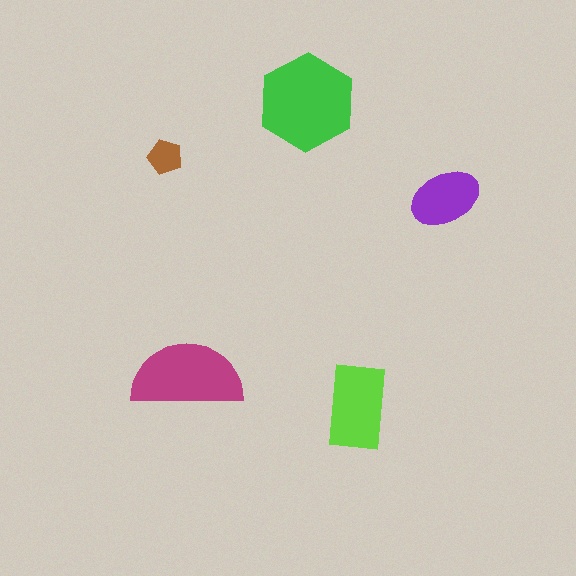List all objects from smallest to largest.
The brown pentagon, the purple ellipse, the lime rectangle, the magenta semicircle, the green hexagon.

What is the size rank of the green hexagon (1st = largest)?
1st.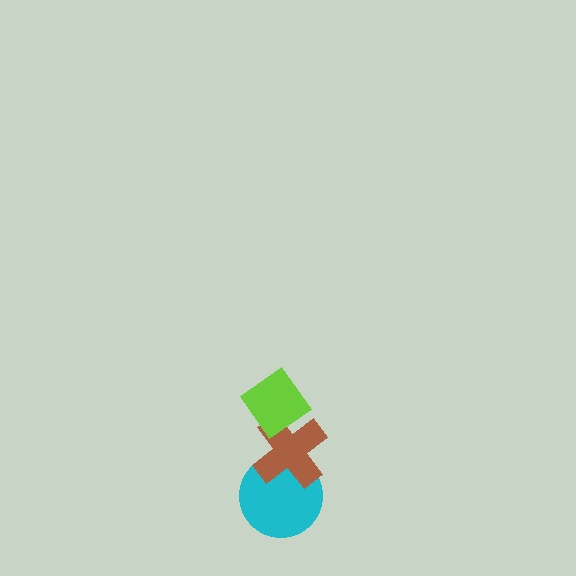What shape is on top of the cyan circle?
The brown cross is on top of the cyan circle.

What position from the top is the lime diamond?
The lime diamond is 1st from the top.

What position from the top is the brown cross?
The brown cross is 2nd from the top.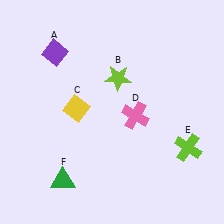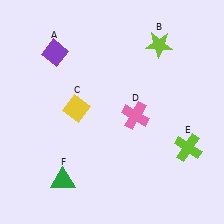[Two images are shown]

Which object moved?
The lime star (B) moved right.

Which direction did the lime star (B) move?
The lime star (B) moved right.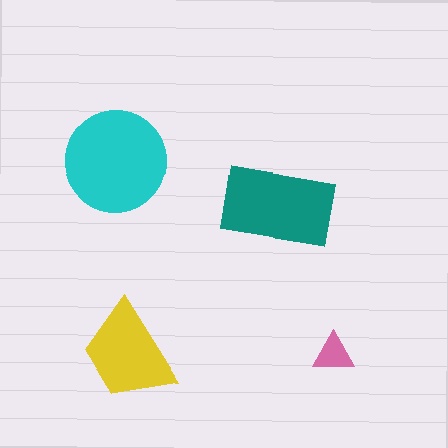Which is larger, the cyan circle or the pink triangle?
The cyan circle.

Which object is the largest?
The cyan circle.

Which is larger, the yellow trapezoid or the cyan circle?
The cyan circle.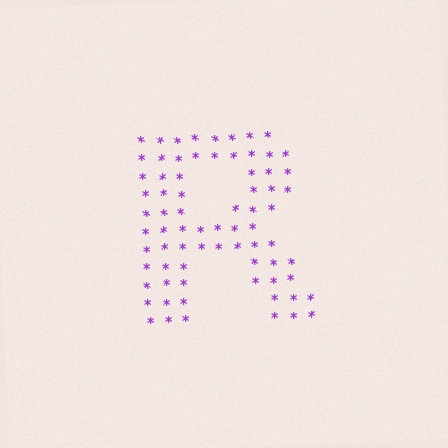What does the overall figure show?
The overall figure shows the letter R.